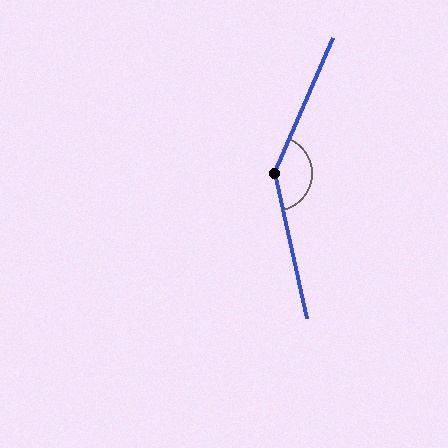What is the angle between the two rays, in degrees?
Approximately 144 degrees.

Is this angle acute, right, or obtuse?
It is obtuse.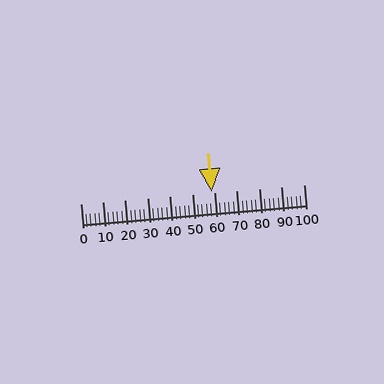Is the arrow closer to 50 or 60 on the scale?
The arrow is closer to 60.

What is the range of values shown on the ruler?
The ruler shows values from 0 to 100.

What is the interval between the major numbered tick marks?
The major tick marks are spaced 10 units apart.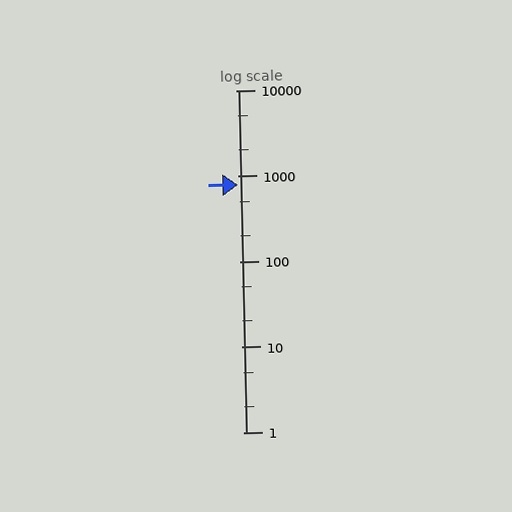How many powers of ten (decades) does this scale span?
The scale spans 4 decades, from 1 to 10000.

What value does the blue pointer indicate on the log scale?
The pointer indicates approximately 780.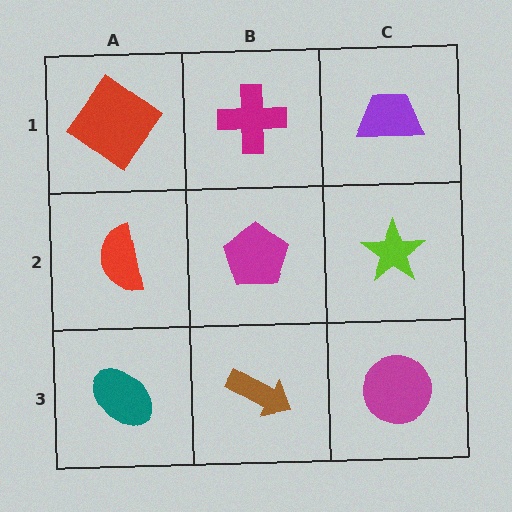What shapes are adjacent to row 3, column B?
A magenta pentagon (row 2, column B), a teal ellipse (row 3, column A), a magenta circle (row 3, column C).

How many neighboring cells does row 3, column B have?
3.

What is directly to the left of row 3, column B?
A teal ellipse.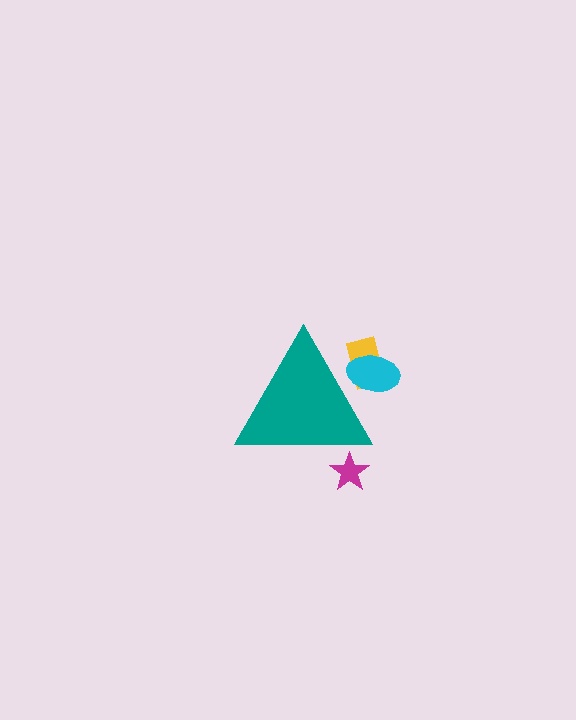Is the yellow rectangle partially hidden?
Yes, the yellow rectangle is partially hidden behind the teal triangle.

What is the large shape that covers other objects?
A teal triangle.